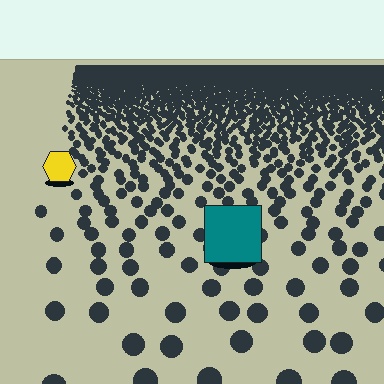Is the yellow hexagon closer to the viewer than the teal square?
No. The teal square is closer — you can tell from the texture gradient: the ground texture is coarser near it.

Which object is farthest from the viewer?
The yellow hexagon is farthest from the viewer. It appears smaller and the ground texture around it is denser.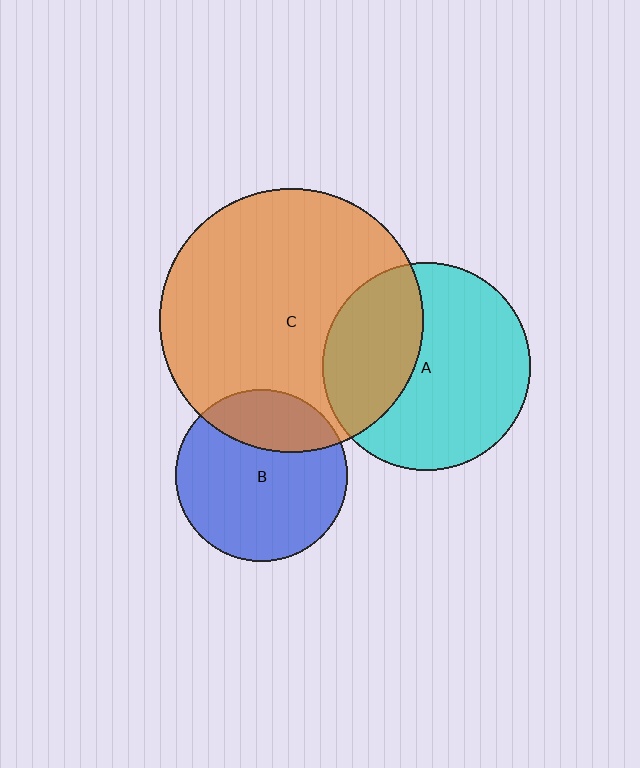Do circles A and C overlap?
Yes.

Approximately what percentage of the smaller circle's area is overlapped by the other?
Approximately 35%.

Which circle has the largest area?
Circle C (orange).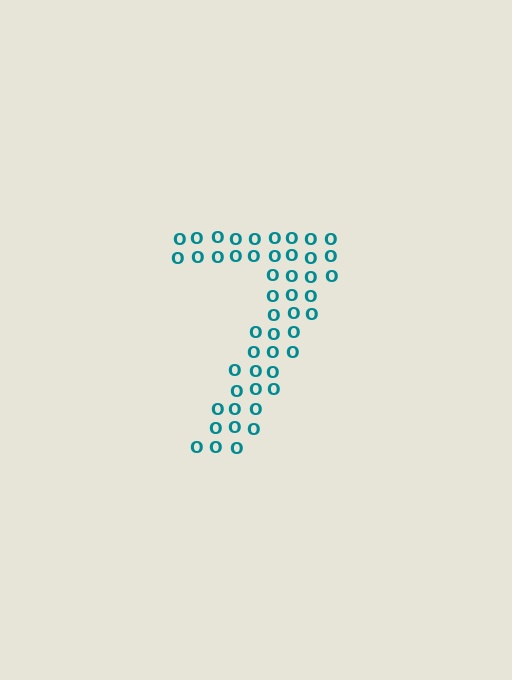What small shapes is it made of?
It is made of small letter O's.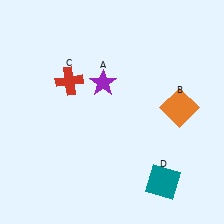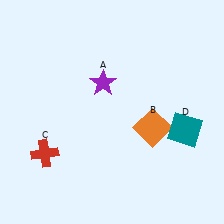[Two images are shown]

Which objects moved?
The objects that moved are: the orange square (B), the red cross (C), the teal square (D).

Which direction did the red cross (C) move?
The red cross (C) moved down.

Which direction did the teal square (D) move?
The teal square (D) moved up.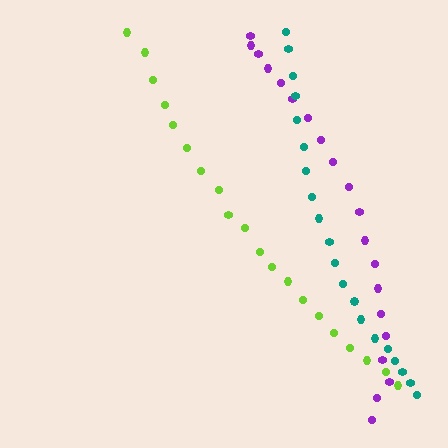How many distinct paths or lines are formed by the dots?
There are 3 distinct paths.